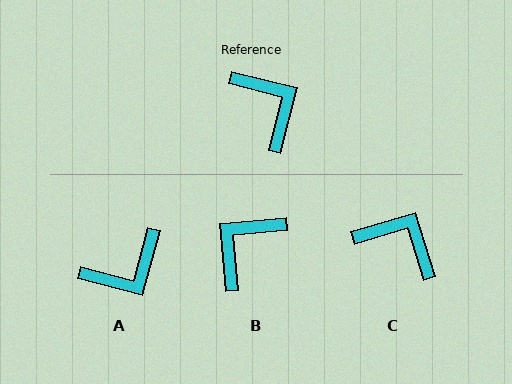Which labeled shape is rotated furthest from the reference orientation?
B, about 109 degrees away.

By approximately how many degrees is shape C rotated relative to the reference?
Approximately 31 degrees counter-clockwise.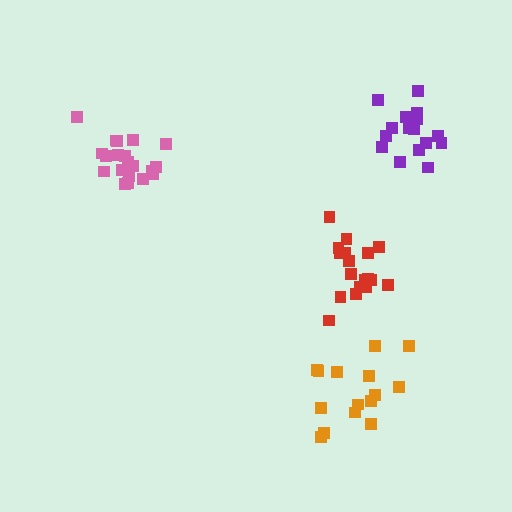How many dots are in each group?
Group 1: 15 dots, Group 2: 20 dots, Group 3: 16 dots, Group 4: 18 dots (69 total).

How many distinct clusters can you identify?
There are 4 distinct clusters.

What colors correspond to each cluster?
The clusters are colored: orange, pink, purple, red.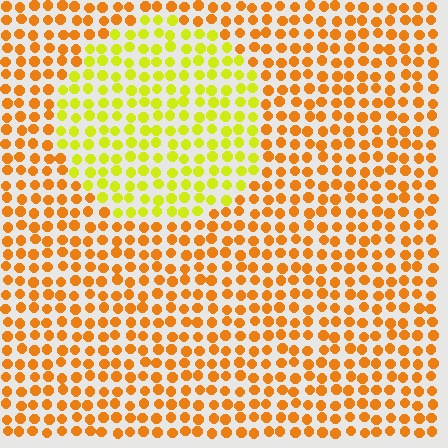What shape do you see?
I see a circle.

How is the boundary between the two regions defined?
The boundary is defined purely by a slight shift in hue (about 38 degrees). Spacing, size, and orientation are identical on both sides.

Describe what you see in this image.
The image is filled with small orange elements in a uniform arrangement. A circle-shaped region is visible where the elements are tinted to a slightly different hue, forming a subtle color boundary.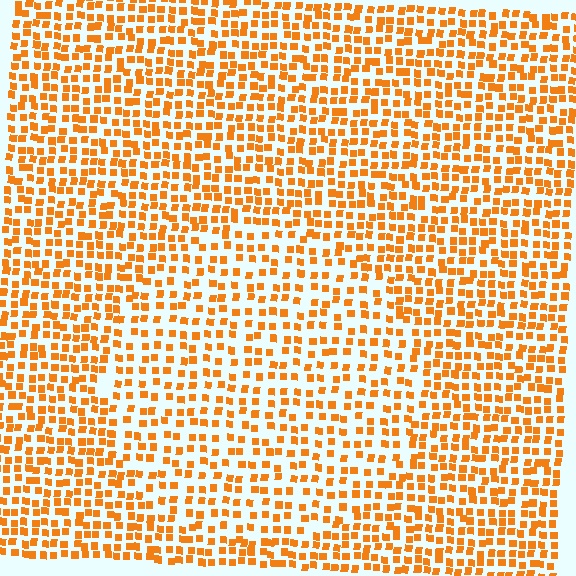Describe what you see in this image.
The image contains small orange elements arranged at two different densities. A circle-shaped region is visible where the elements are less densely packed than the surrounding area.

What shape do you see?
I see a circle.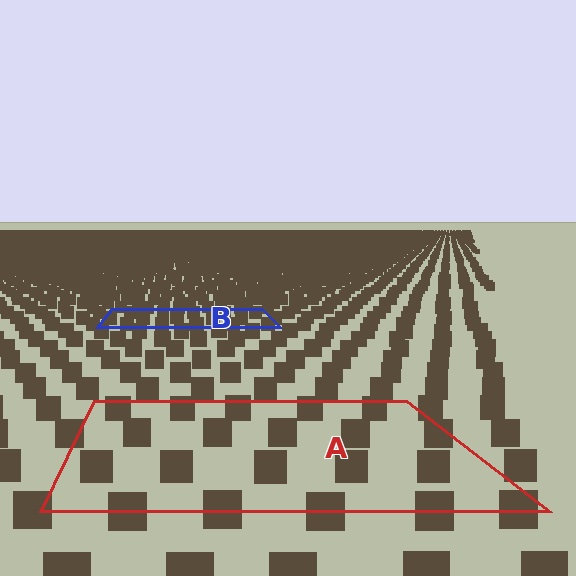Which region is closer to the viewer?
Region A is closer. The texture elements there are larger and more spread out.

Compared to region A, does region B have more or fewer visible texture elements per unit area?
Region B has more texture elements per unit area — they are packed more densely because it is farther away.